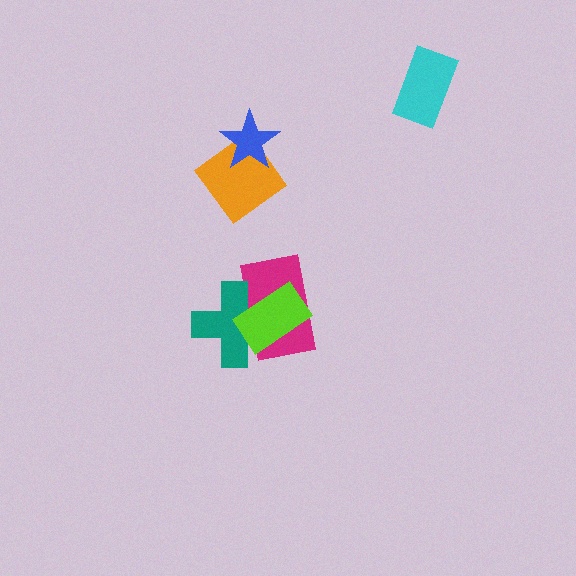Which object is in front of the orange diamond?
The blue star is in front of the orange diamond.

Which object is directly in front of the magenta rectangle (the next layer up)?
The teal cross is directly in front of the magenta rectangle.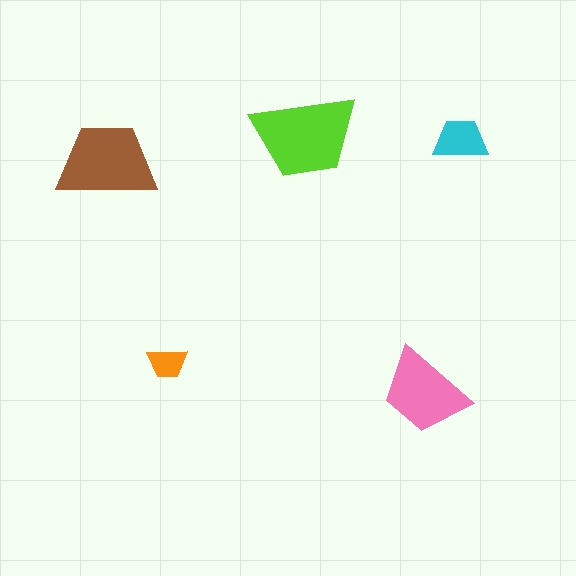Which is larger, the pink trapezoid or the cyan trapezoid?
The pink one.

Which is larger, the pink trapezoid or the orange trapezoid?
The pink one.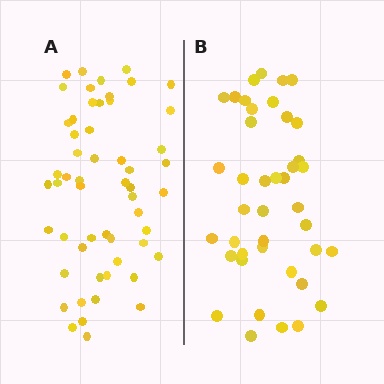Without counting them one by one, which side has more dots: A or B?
Region A (the left region) has more dots.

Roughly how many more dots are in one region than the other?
Region A has approximately 15 more dots than region B.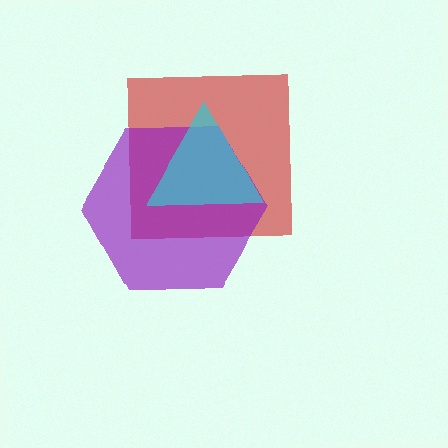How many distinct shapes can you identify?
There are 3 distinct shapes: a red square, a purple hexagon, a cyan triangle.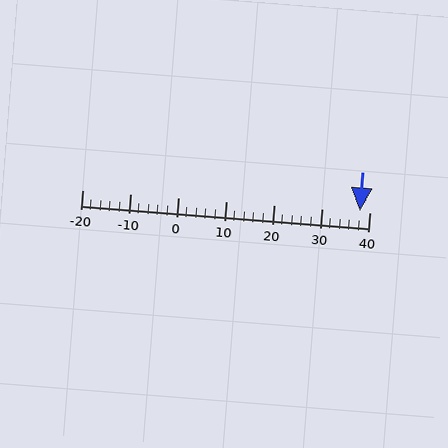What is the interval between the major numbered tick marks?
The major tick marks are spaced 10 units apart.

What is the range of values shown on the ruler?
The ruler shows values from -20 to 40.